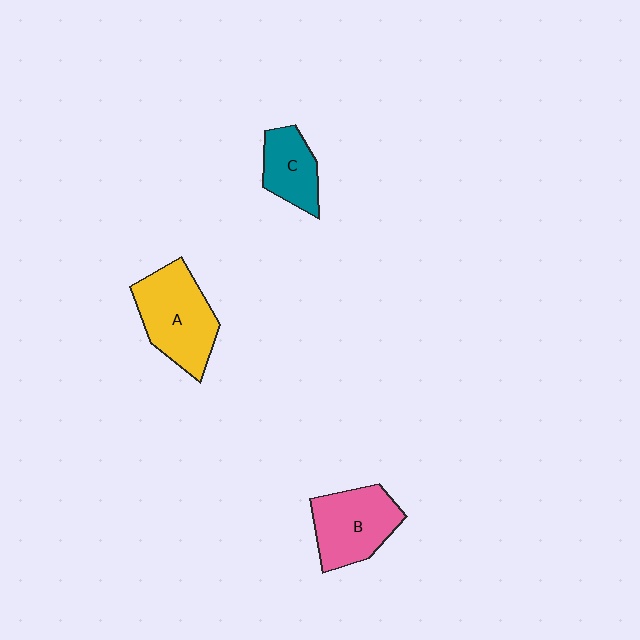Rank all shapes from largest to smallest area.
From largest to smallest: A (yellow), B (pink), C (teal).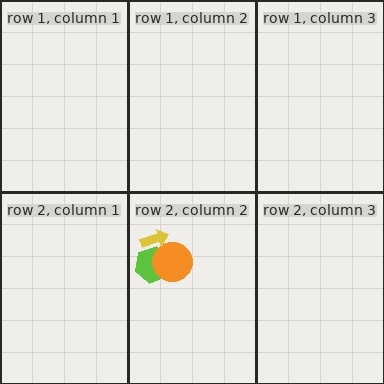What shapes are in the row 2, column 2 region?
The lime hexagon, the orange circle, the yellow arrow.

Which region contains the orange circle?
The row 2, column 2 region.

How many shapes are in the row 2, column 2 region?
3.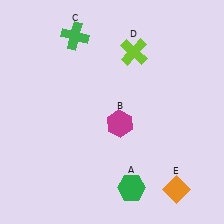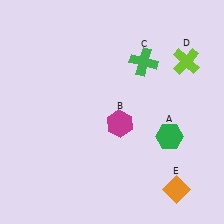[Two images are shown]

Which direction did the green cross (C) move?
The green cross (C) moved right.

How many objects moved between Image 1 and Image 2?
3 objects moved between the two images.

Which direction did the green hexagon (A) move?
The green hexagon (A) moved up.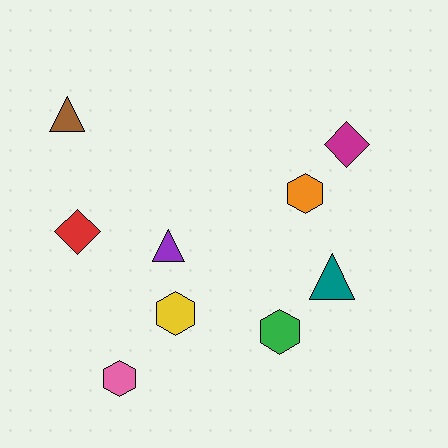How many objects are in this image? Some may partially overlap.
There are 9 objects.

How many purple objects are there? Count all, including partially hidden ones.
There is 1 purple object.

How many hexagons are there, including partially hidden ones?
There are 4 hexagons.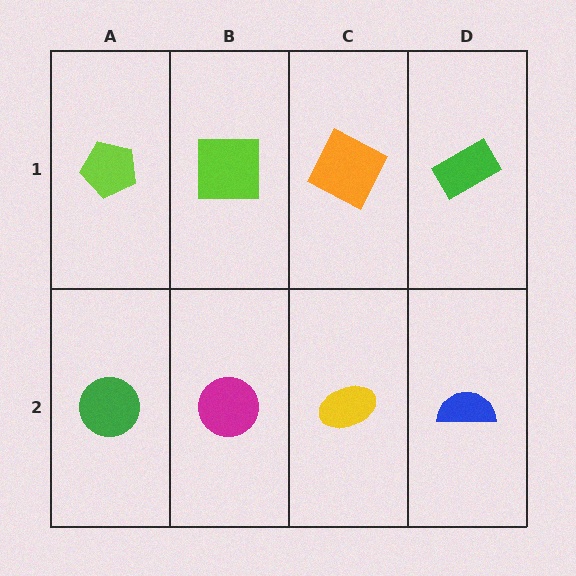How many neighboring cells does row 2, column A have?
2.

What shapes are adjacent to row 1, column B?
A magenta circle (row 2, column B), a lime pentagon (row 1, column A), an orange square (row 1, column C).